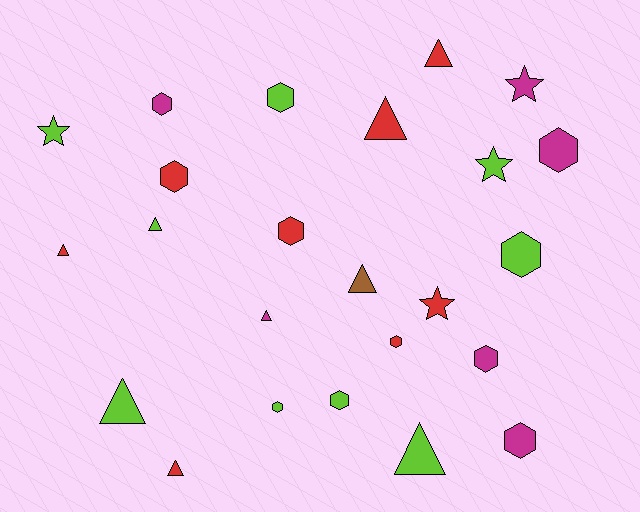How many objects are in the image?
There are 24 objects.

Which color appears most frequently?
Lime, with 9 objects.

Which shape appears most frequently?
Hexagon, with 11 objects.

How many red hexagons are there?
There are 3 red hexagons.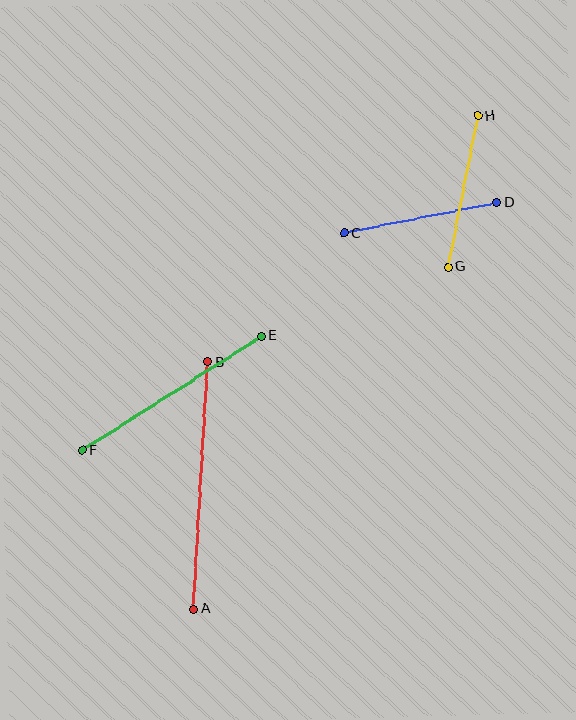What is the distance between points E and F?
The distance is approximately 212 pixels.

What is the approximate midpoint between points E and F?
The midpoint is at approximately (172, 393) pixels.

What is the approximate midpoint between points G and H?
The midpoint is at approximately (463, 191) pixels.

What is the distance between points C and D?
The distance is approximately 156 pixels.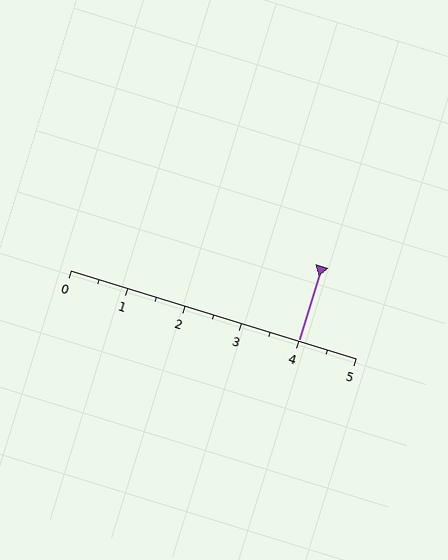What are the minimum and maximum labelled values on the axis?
The axis runs from 0 to 5.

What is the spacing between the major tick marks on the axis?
The major ticks are spaced 1 apart.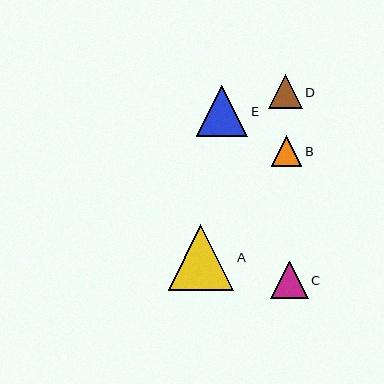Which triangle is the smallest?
Triangle B is the smallest with a size of approximately 30 pixels.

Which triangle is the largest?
Triangle A is the largest with a size of approximately 66 pixels.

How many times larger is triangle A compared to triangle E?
Triangle A is approximately 1.3 times the size of triangle E.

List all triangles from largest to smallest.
From largest to smallest: A, E, C, D, B.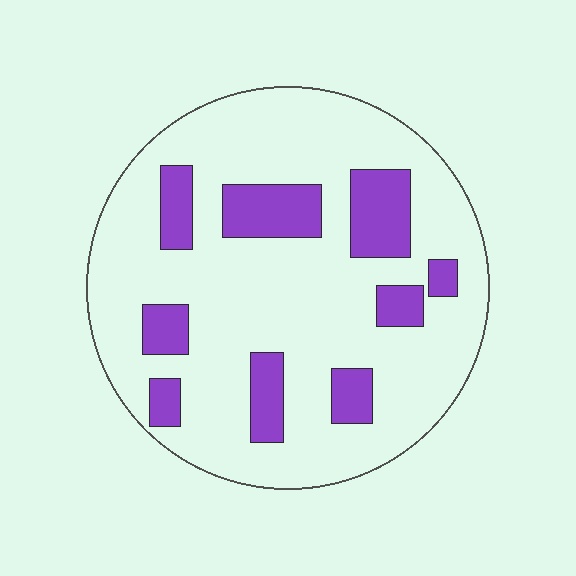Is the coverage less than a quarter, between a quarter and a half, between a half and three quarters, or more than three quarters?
Less than a quarter.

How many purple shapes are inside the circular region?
9.